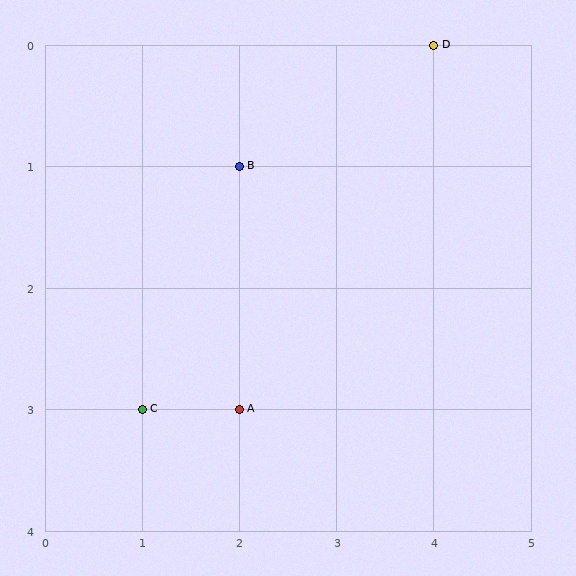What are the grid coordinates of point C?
Point C is at grid coordinates (1, 3).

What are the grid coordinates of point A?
Point A is at grid coordinates (2, 3).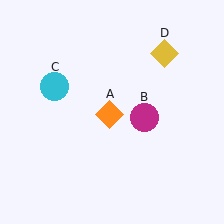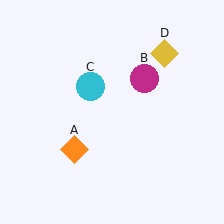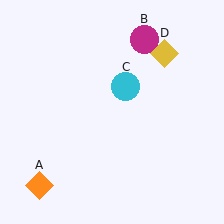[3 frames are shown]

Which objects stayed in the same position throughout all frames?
Yellow diamond (object D) remained stationary.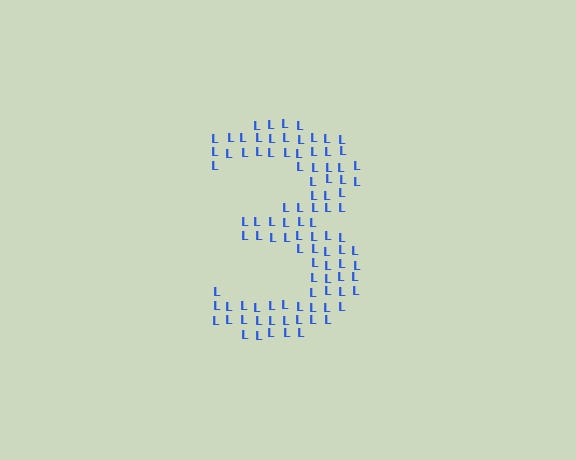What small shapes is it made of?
It is made of small letter L's.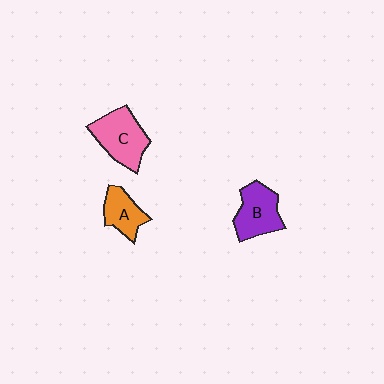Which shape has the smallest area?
Shape A (orange).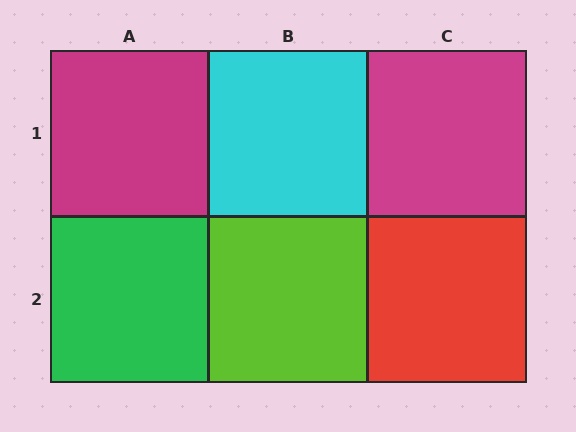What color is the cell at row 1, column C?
Magenta.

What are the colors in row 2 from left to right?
Green, lime, red.